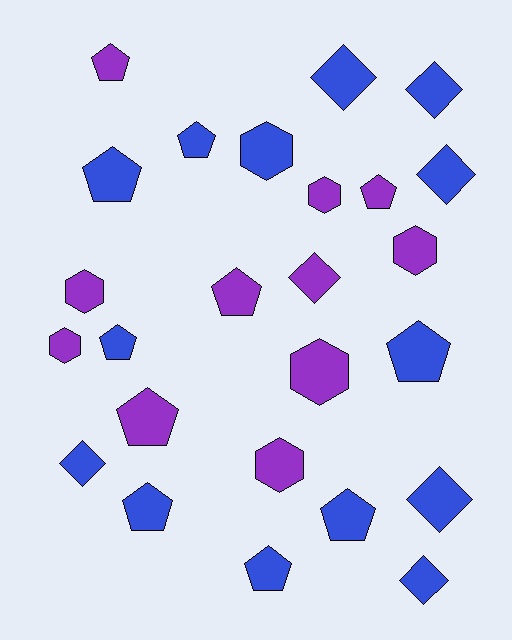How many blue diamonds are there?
There are 6 blue diamonds.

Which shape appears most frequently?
Pentagon, with 11 objects.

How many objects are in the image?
There are 25 objects.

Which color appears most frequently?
Blue, with 14 objects.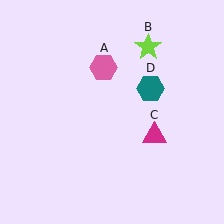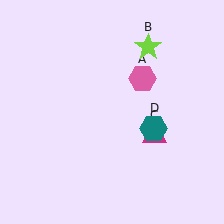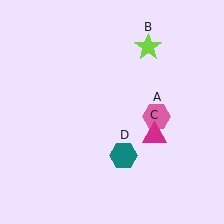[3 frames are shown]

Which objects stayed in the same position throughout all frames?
Lime star (object B) and magenta triangle (object C) remained stationary.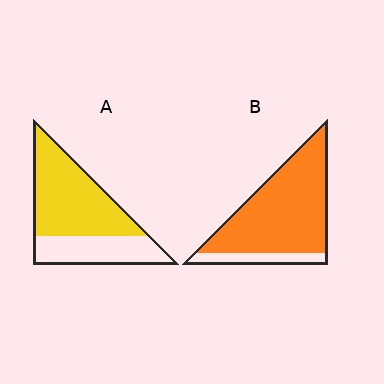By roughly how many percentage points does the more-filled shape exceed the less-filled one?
By roughly 20 percentage points (B over A).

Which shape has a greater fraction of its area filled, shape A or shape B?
Shape B.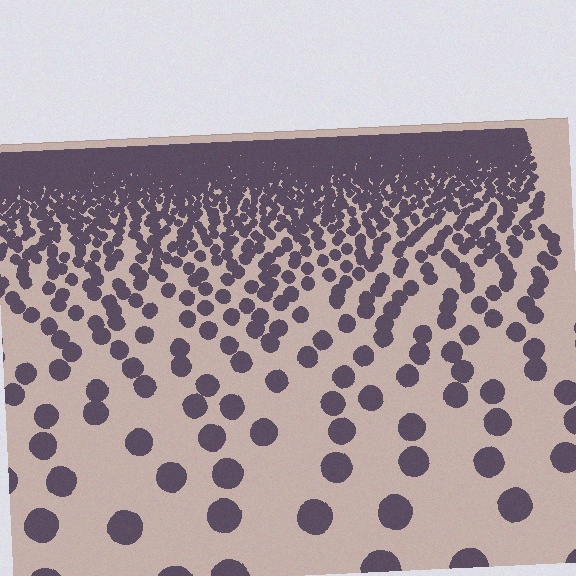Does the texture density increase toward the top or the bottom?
Density increases toward the top.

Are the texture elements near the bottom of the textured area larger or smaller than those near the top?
Larger. Near the bottom, elements are closer to the viewer and appear at a bigger on-screen size.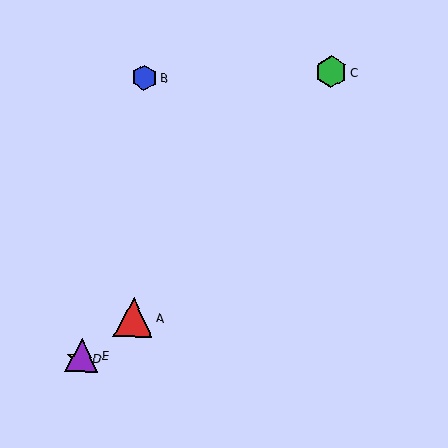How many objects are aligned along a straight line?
3 objects (A, D, E) are aligned along a straight line.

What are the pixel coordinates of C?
Object C is at (331, 72).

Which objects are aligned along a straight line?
Objects A, D, E are aligned along a straight line.